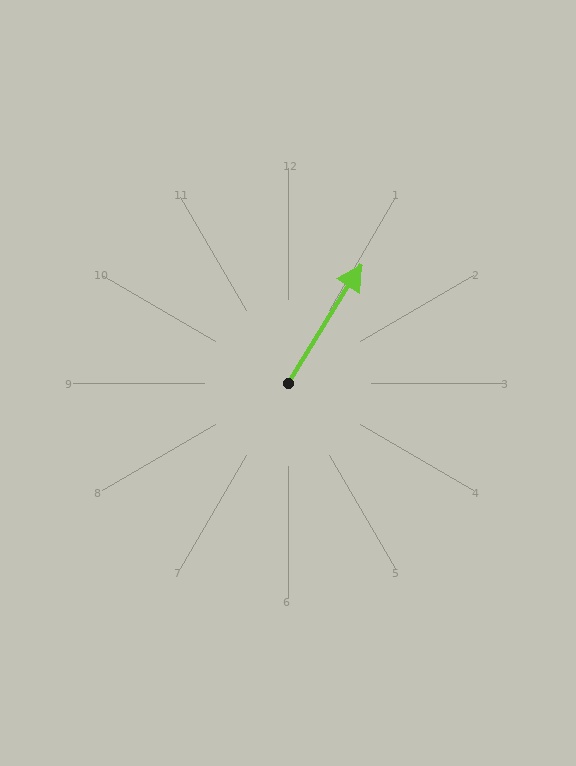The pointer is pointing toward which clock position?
Roughly 1 o'clock.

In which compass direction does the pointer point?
Northeast.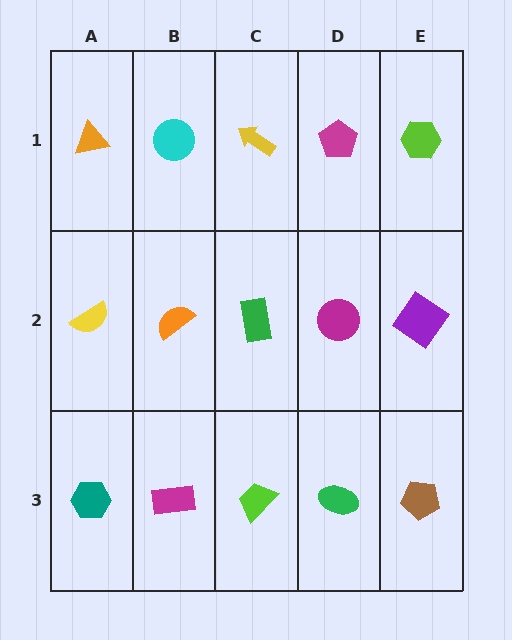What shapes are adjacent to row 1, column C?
A green rectangle (row 2, column C), a cyan circle (row 1, column B), a magenta pentagon (row 1, column D).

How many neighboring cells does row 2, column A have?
3.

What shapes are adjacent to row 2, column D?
A magenta pentagon (row 1, column D), a green ellipse (row 3, column D), a green rectangle (row 2, column C), a purple diamond (row 2, column E).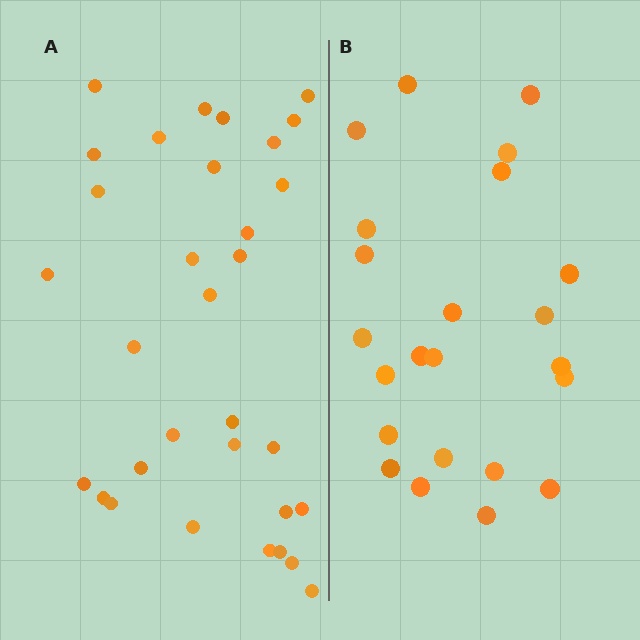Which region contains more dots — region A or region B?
Region A (the left region) has more dots.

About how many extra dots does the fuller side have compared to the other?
Region A has roughly 8 or so more dots than region B.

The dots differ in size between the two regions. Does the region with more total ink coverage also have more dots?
No. Region B has more total ink coverage because its dots are larger, but region A actually contains more individual dots. Total area can be misleading — the number of items is what matters here.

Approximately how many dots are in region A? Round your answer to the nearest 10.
About 30 dots. (The exact count is 32, which rounds to 30.)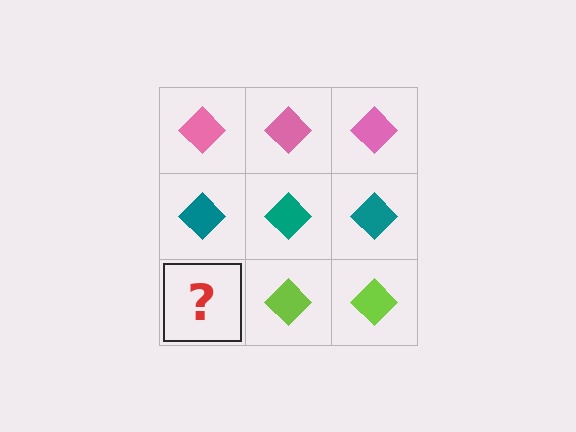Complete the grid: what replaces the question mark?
The question mark should be replaced with a lime diamond.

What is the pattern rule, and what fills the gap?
The rule is that each row has a consistent color. The gap should be filled with a lime diamond.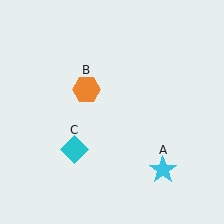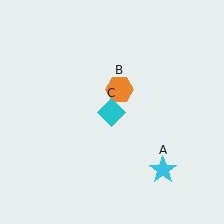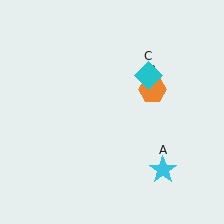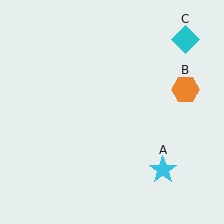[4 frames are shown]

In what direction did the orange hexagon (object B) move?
The orange hexagon (object B) moved right.